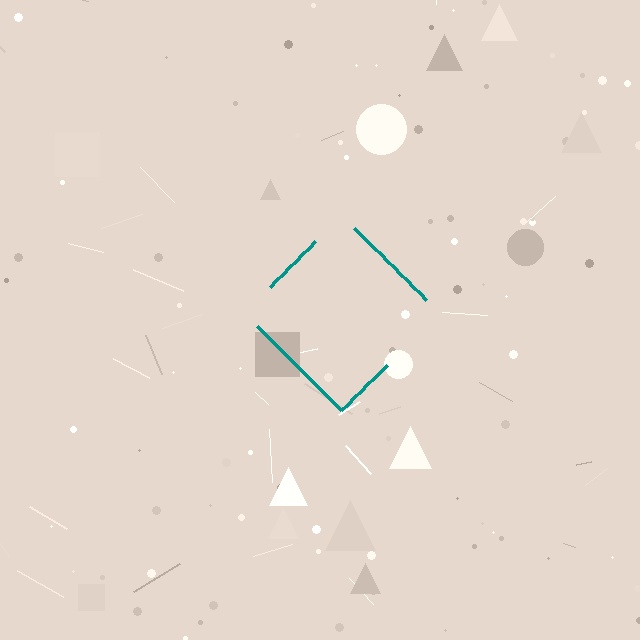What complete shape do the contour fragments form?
The contour fragments form a diamond.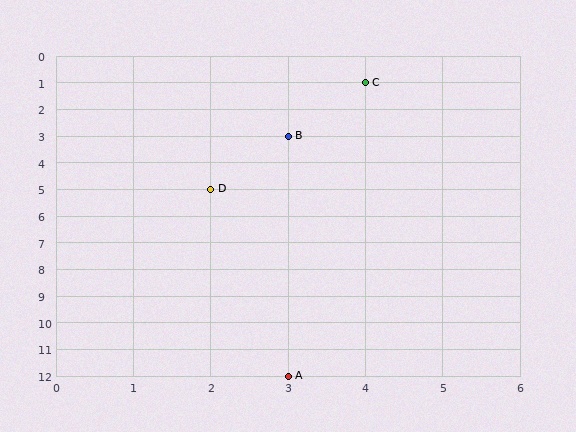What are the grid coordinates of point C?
Point C is at grid coordinates (4, 1).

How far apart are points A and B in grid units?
Points A and B are 9 rows apart.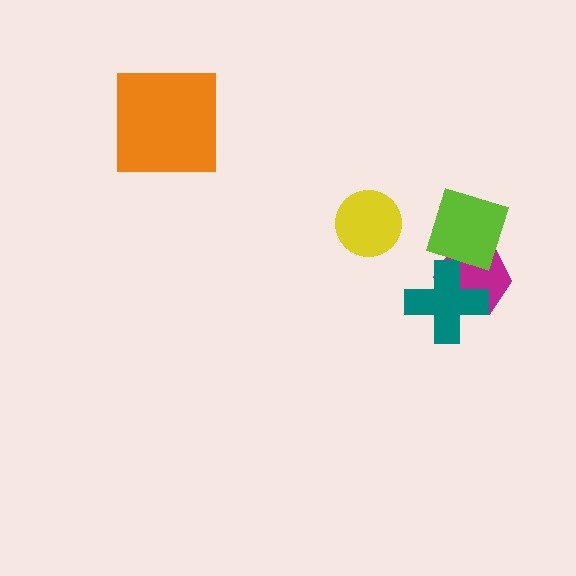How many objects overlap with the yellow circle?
0 objects overlap with the yellow circle.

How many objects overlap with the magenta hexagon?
2 objects overlap with the magenta hexagon.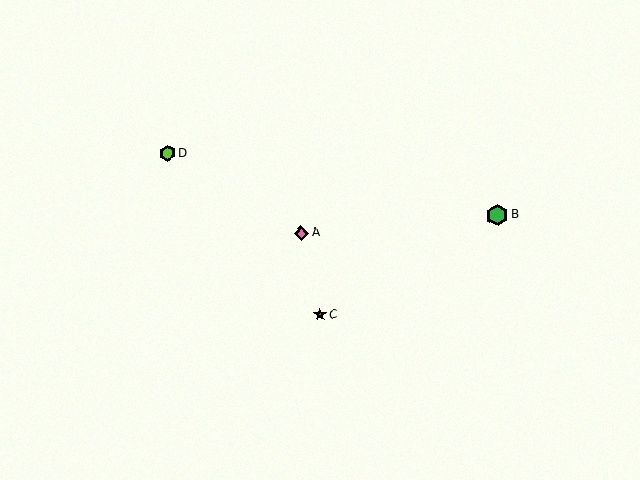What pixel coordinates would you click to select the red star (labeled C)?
Click at (320, 315) to select the red star C.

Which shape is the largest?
The green hexagon (labeled B) is the largest.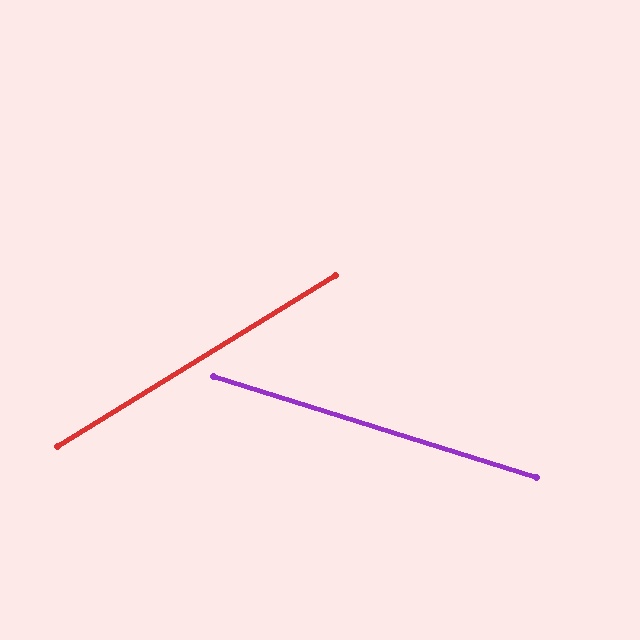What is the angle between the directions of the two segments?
Approximately 49 degrees.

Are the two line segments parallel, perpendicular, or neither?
Neither parallel nor perpendicular — they differ by about 49°.